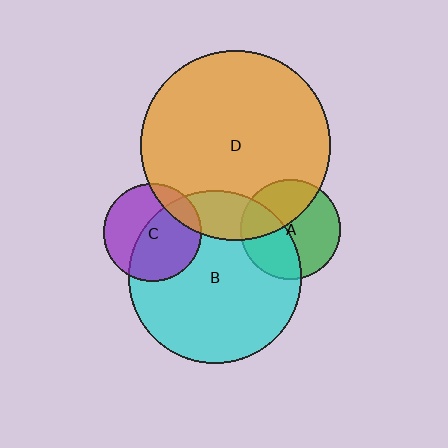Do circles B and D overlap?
Yes.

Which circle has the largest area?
Circle D (orange).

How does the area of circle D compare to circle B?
Approximately 1.2 times.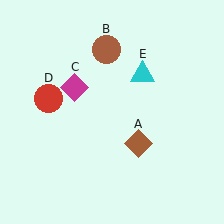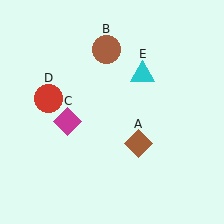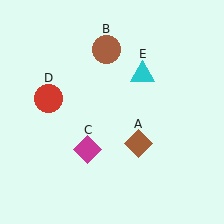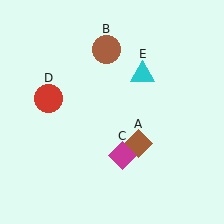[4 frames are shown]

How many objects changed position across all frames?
1 object changed position: magenta diamond (object C).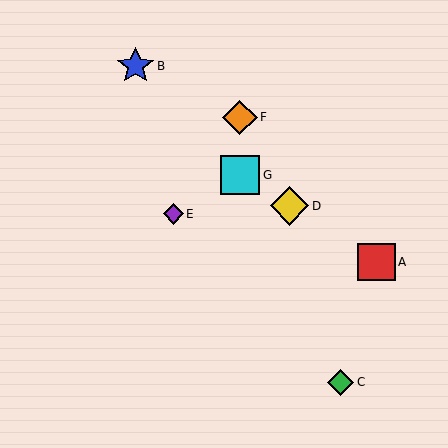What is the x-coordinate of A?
Object A is at x≈377.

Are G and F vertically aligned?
Yes, both are at x≈240.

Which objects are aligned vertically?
Objects F, G are aligned vertically.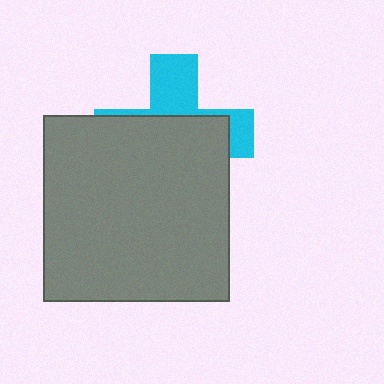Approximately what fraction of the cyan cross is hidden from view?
Roughly 64% of the cyan cross is hidden behind the gray square.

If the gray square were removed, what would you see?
You would see the complete cyan cross.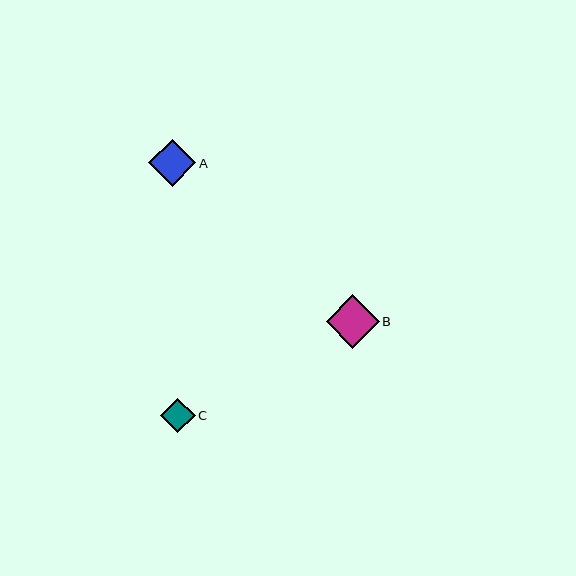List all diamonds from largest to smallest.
From largest to smallest: B, A, C.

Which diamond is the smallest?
Diamond C is the smallest with a size of approximately 34 pixels.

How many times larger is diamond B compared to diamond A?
Diamond B is approximately 1.1 times the size of diamond A.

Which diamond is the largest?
Diamond B is the largest with a size of approximately 53 pixels.